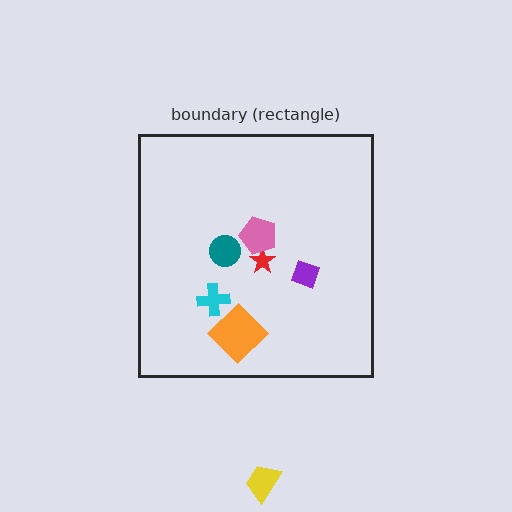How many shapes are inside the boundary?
6 inside, 1 outside.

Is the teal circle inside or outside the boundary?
Inside.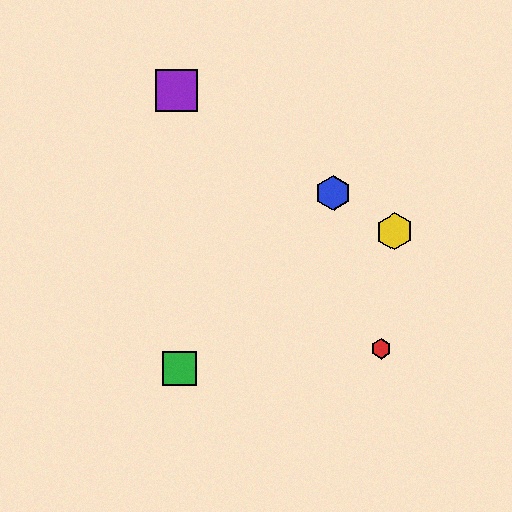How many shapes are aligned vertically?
2 shapes (the green square, the purple square) are aligned vertically.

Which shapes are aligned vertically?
The green square, the purple square are aligned vertically.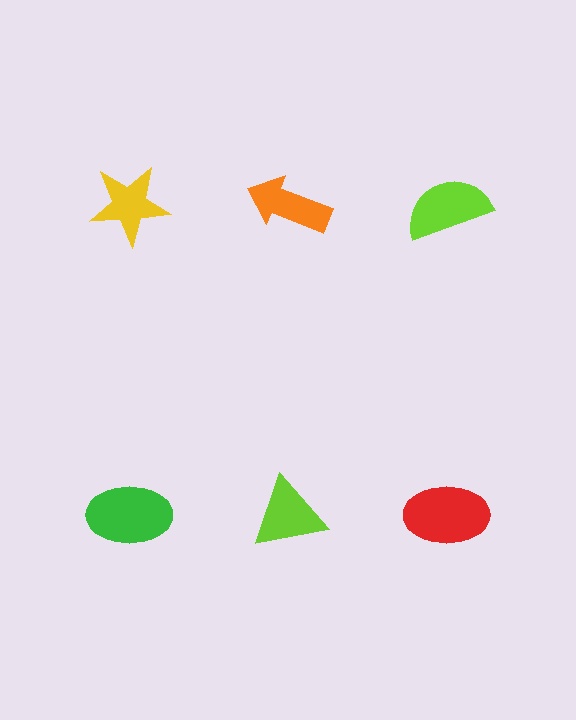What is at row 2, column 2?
A lime triangle.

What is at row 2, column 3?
A red ellipse.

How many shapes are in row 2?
3 shapes.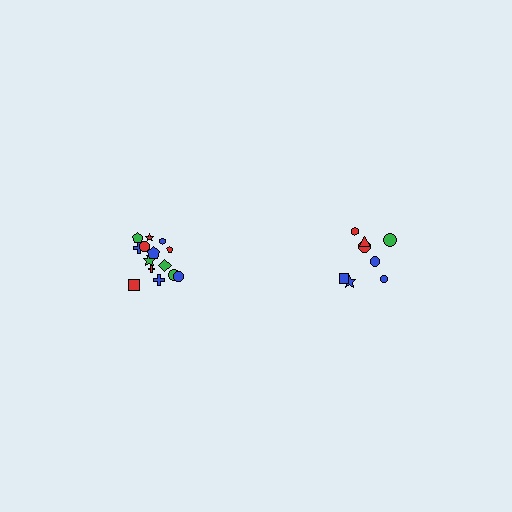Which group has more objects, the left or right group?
The left group.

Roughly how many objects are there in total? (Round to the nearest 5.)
Roughly 25 objects in total.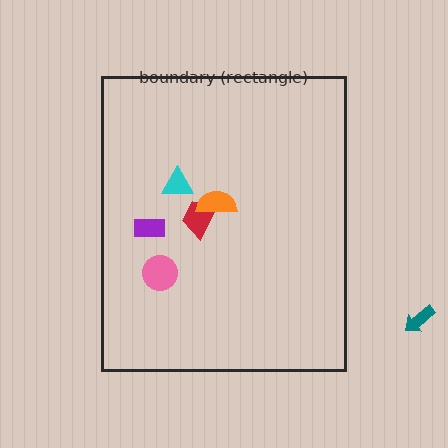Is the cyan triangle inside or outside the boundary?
Inside.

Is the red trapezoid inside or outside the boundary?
Inside.